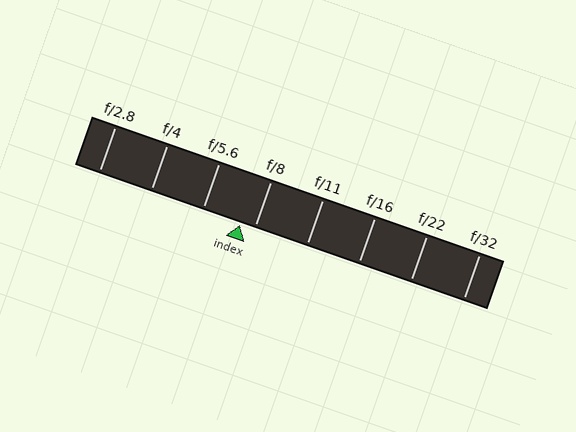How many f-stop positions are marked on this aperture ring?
There are 8 f-stop positions marked.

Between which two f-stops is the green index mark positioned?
The index mark is between f/5.6 and f/8.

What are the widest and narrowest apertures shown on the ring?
The widest aperture shown is f/2.8 and the narrowest is f/32.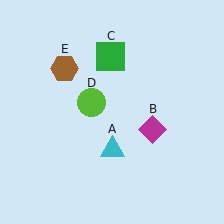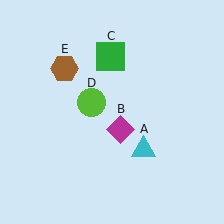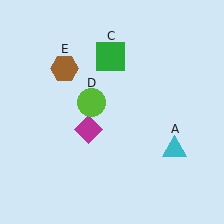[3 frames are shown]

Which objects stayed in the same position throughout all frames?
Green square (object C) and lime circle (object D) and brown hexagon (object E) remained stationary.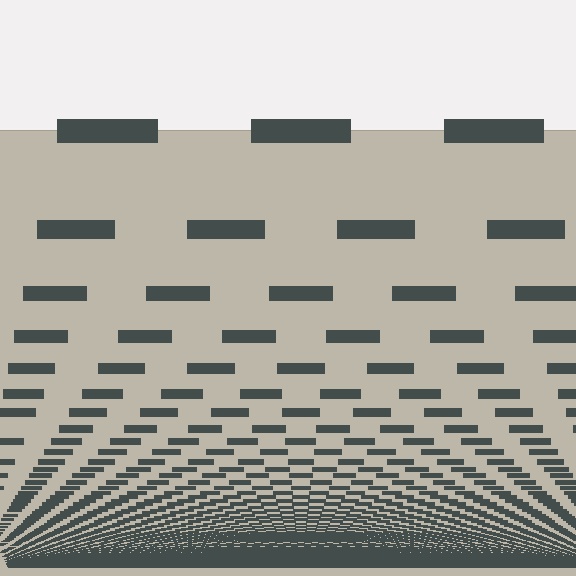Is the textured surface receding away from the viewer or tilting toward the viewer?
The surface appears to tilt toward the viewer. Texture elements get larger and sparser toward the top.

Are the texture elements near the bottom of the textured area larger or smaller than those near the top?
Smaller. The gradient is inverted — elements near the bottom are smaller and denser.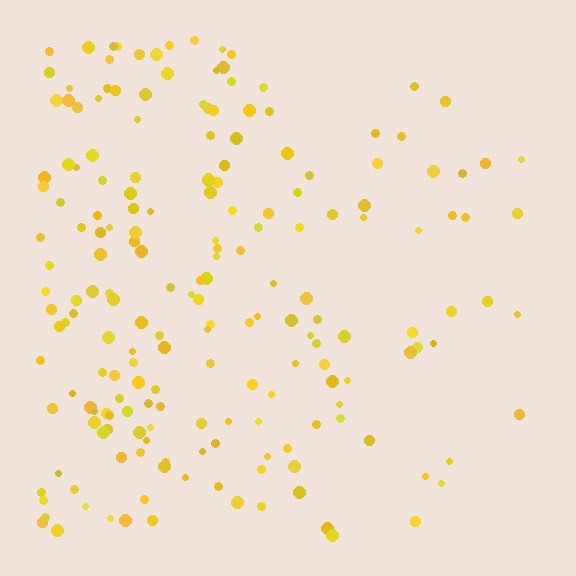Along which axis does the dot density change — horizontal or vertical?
Horizontal.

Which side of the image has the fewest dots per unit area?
The right.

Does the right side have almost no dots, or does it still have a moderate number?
Still a moderate number, just noticeably fewer than the left.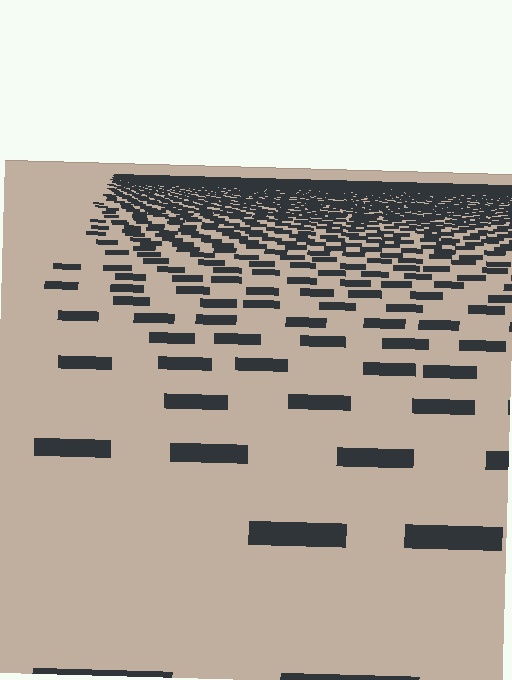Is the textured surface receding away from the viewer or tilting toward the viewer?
The surface is receding away from the viewer. Texture elements get smaller and denser toward the top.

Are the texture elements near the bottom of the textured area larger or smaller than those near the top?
Larger. Near the bottom, elements are closer to the viewer and appear at a bigger on-screen size.